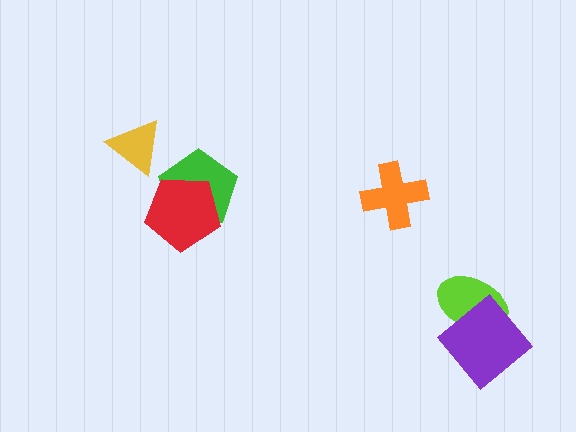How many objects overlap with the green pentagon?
1 object overlaps with the green pentagon.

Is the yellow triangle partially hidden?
No, no other shape covers it.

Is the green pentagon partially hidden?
Yes, it is partially covered by another shape.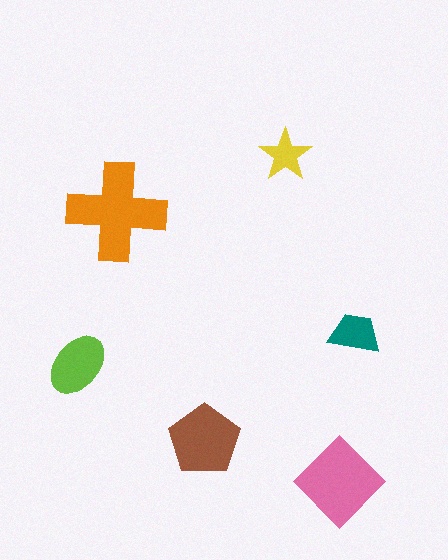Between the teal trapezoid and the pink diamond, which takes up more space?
The pink diamond.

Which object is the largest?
The orange cross.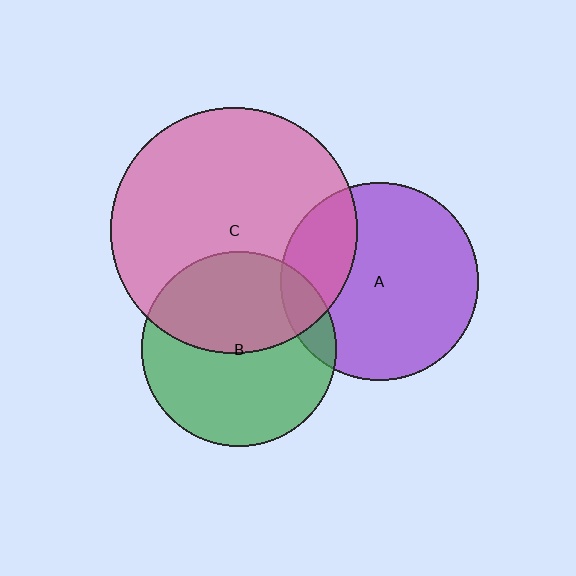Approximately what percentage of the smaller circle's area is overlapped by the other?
Approximately 10%.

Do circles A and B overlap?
Yes.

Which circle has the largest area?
Circle C (pink).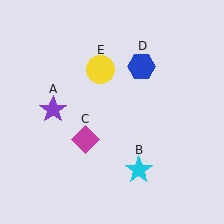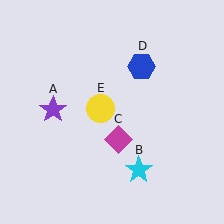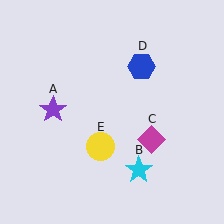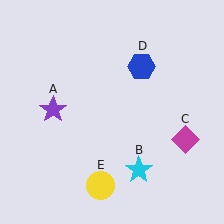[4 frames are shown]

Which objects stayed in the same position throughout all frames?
Purple star (object A) and cyan star (object B) and blue hexagon (object D) remained stationary.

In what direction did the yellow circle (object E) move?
The yellow circle (object E) moved down.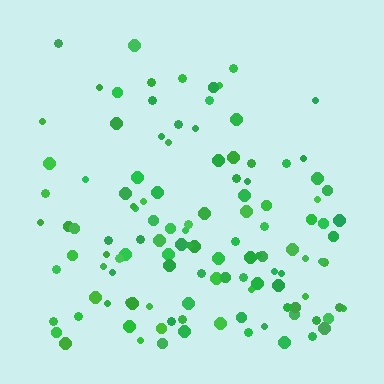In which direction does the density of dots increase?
From top to bottom, with the bottom side densest.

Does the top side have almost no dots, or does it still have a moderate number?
Still a moderate number, just noticeably fewer than the bottom.